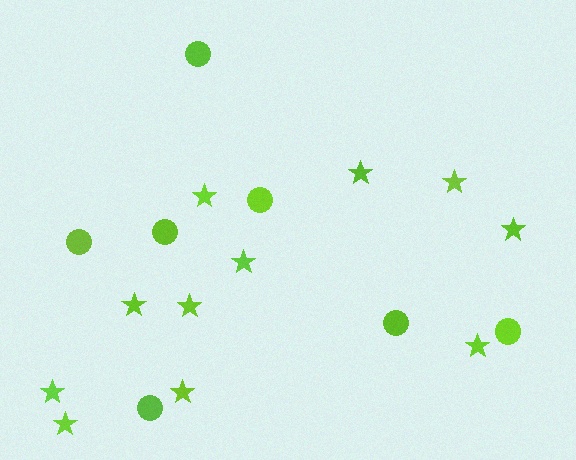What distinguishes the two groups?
There are 2 groups: one group of stars (11) and one group of circles (7).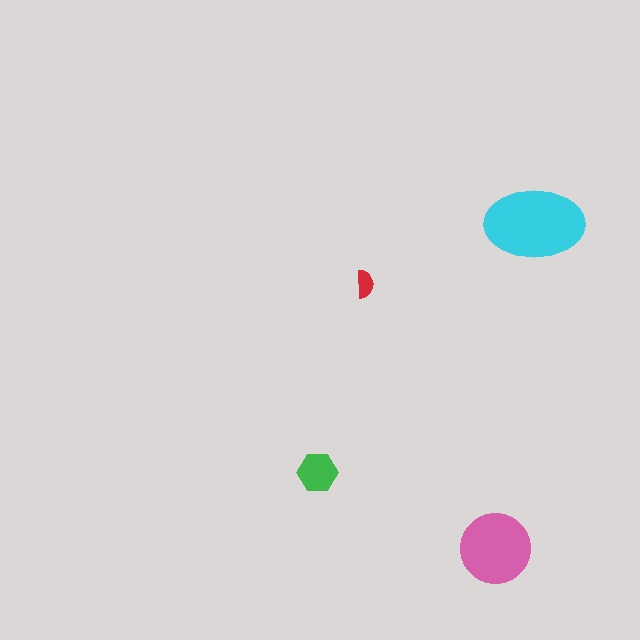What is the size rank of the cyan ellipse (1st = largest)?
1st.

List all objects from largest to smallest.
The cyan ellipse, the pink circle, the green hexagon, the red semicircle.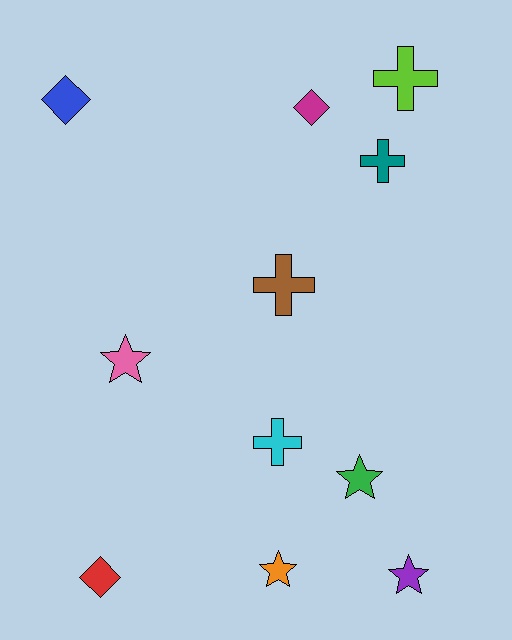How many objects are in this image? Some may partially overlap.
There are 11 objects.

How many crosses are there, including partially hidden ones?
There are 4 crosses.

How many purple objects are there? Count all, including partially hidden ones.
There is 1 purple object.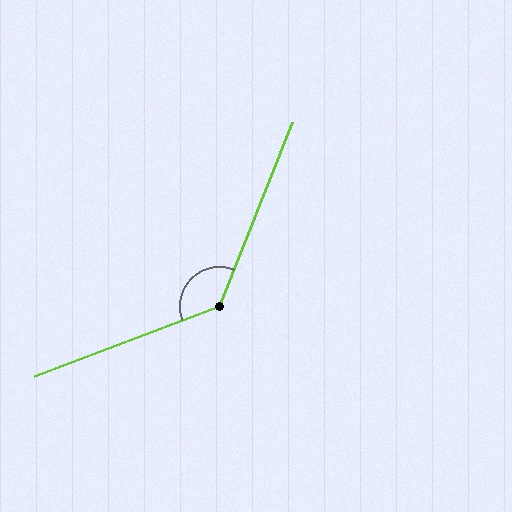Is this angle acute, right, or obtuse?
It is obtuse.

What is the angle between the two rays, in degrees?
Approximately 132 degrees.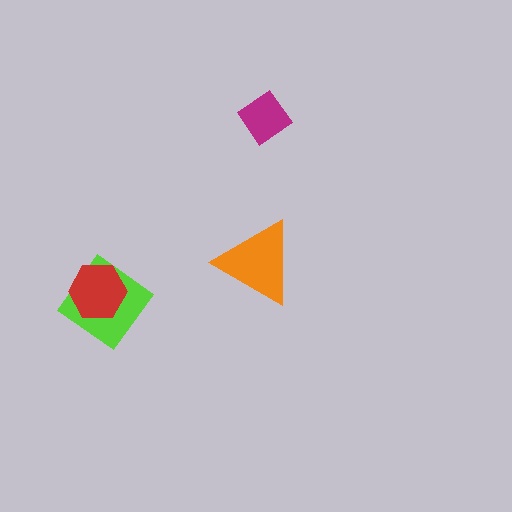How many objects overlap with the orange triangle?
0 objects overlap with the orange triangle.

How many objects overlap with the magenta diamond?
0 objects overlap with the magenta diamond.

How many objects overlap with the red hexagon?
1 object overlaps with the red hexagon.